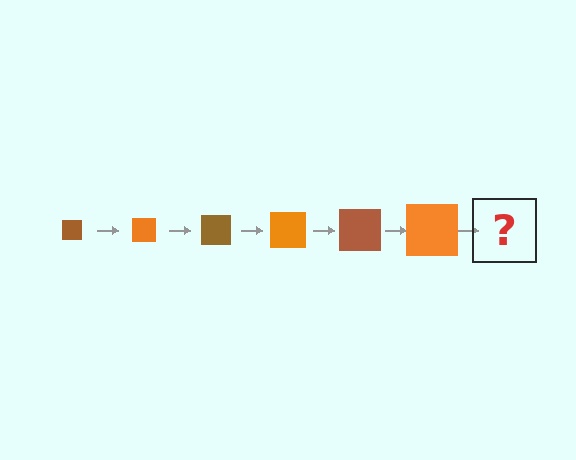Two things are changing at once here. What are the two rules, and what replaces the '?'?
The two rules are that the square grows larger each step and the color cycles through brown and orange. The '?' should be a brown square, larger than the previous one.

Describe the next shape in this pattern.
It should be a brown square, larger than the previous one.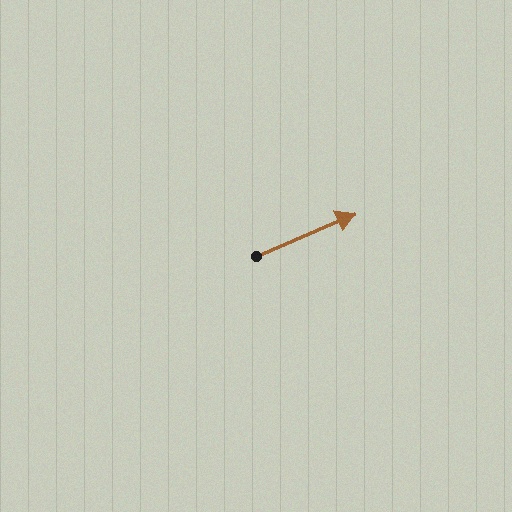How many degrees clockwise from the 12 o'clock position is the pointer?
Approximately 67 degrees.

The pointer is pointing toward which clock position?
Roughly 2 o'clock.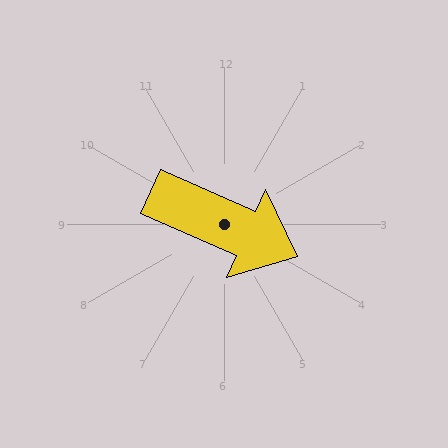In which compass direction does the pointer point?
Southeast.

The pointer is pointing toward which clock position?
Roughly 4 o'clock.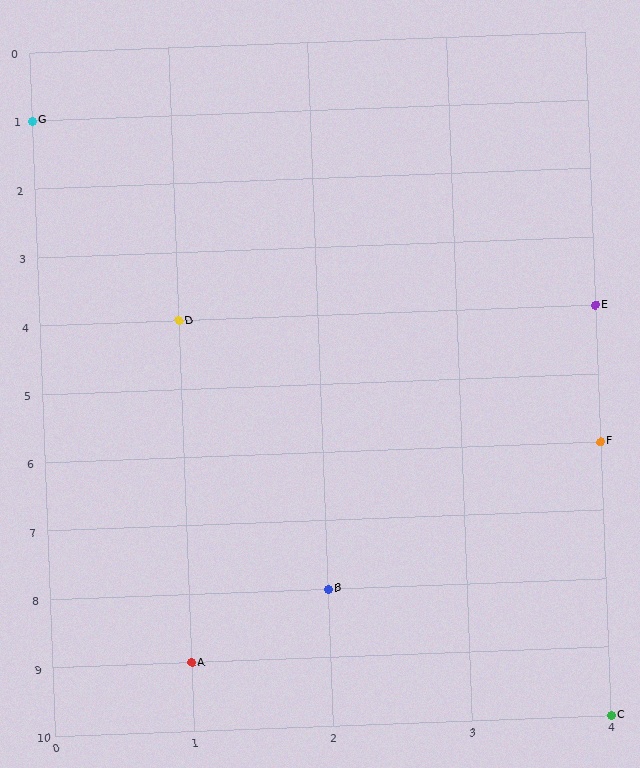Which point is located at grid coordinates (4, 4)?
Point E is at (4, 4).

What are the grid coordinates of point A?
Point A is at grid coordinates (1, 9).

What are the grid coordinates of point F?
Point F is at grid coordinates (4, 6).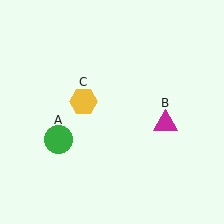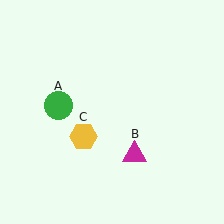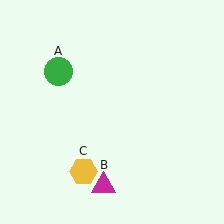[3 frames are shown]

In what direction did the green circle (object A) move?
The green circle (object A) moved up.